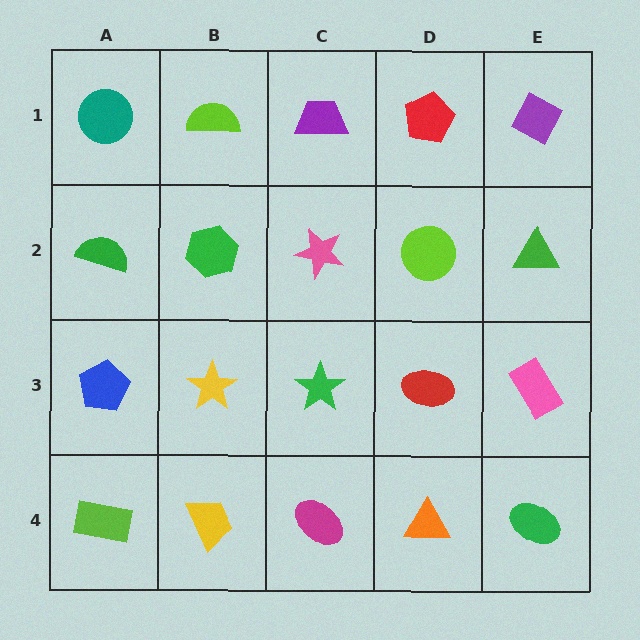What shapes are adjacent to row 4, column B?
A yellow star (row 3, column B), a lime rectangle (row 4, column A), a magenta ellipse (row 4, column C).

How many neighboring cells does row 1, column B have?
3.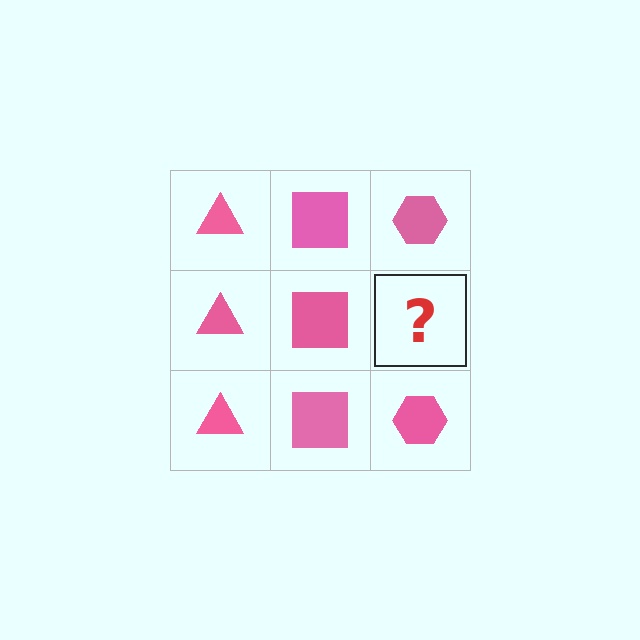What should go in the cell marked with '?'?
The missing cell should contain a pink hexagon.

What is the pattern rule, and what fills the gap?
The rule is that each column has a consistent shape. The gap should be filled with a pink hexagon.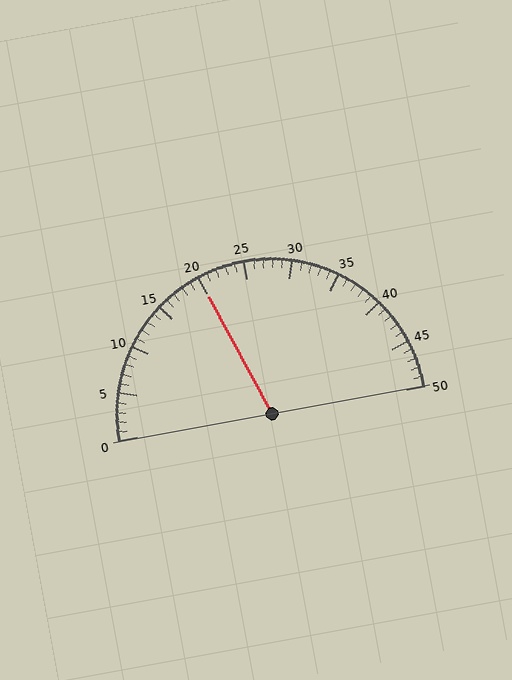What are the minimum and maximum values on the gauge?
The gauge ranges from 0 to 50.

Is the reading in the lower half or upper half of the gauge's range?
The reading is in the lower half of the range (0 to 50).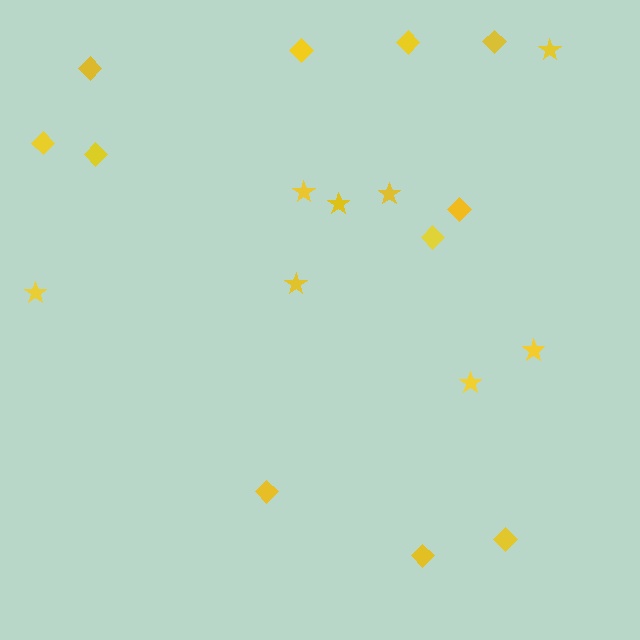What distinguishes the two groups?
There are 2 groups: one group of stars (8) and one group of diamonds (11).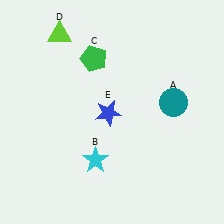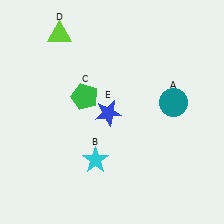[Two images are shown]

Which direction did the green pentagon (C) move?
The green pentagon (C) moved down.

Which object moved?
The green pentagon (C) moved down.